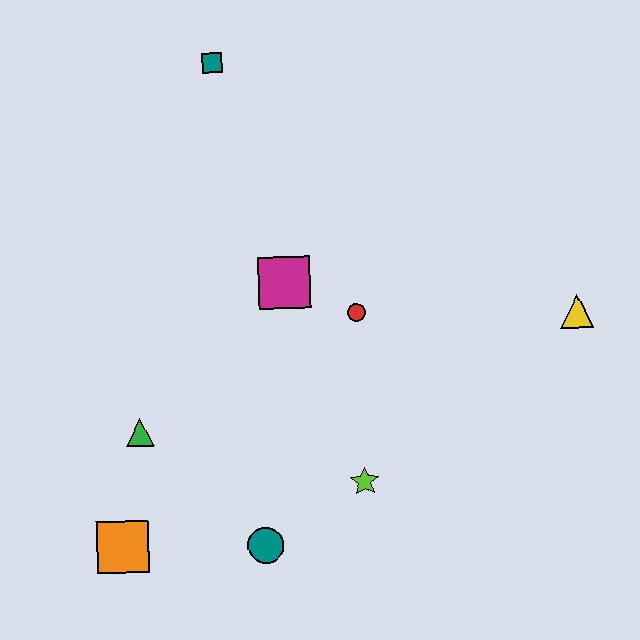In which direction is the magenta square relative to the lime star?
The magenta square is above the lime star.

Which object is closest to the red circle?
The magenta square is closest to the red circle.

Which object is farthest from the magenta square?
The orange square is farthest from the magenta square.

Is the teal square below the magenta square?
No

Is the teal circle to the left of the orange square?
No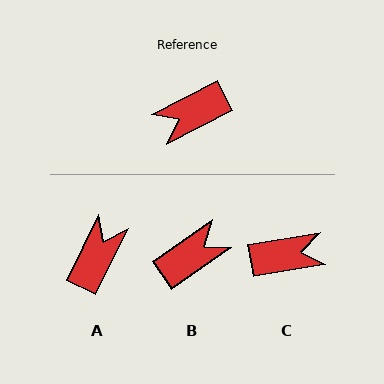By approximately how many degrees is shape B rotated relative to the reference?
Approximately 173 degrees clockwise.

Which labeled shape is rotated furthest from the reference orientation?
B, about 173 degrees away.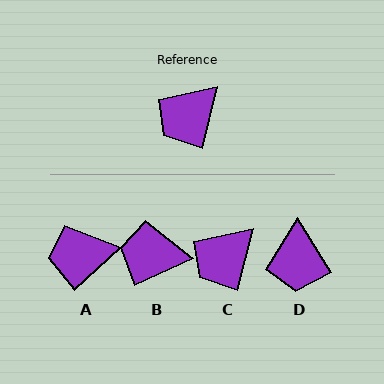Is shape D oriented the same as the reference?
No, it is off by about 46 degrees.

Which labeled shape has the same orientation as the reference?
C.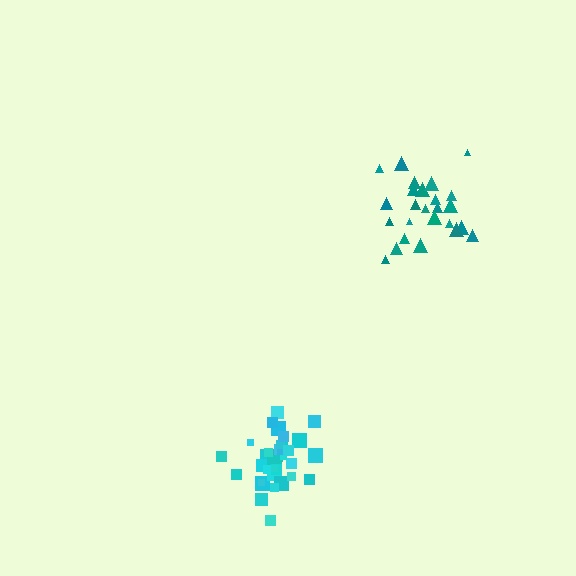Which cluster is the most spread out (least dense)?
Teal.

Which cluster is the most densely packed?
Cyan.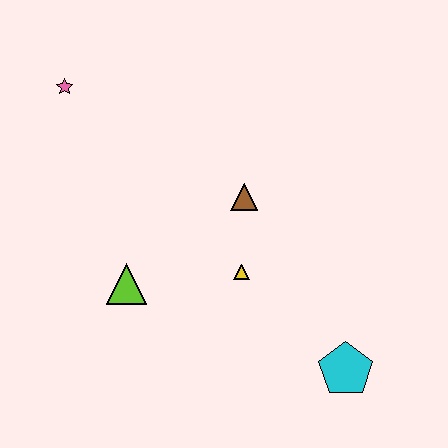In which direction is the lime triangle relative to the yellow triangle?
The lime triangle is to the left of the yellow triangle.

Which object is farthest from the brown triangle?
The pink star is farthest from the brown triangle.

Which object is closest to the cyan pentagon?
The yellow triangle is closest to the cyan pentagon.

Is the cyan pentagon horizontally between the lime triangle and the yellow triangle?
No